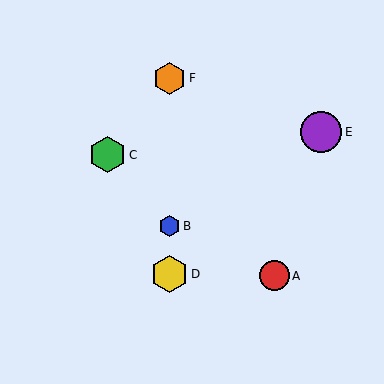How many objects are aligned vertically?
3 objects (B, D, F) are aligned vertically.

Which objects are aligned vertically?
Objects B, D, F are aligned vertically.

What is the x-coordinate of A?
Object A is at x≈274.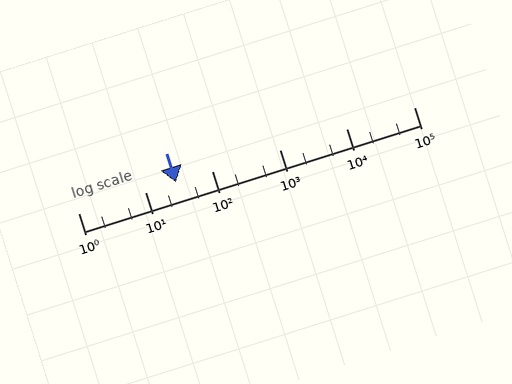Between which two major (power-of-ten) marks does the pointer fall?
The pointer is between 10 and 100.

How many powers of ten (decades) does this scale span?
The scale spans 5 decades, from 1 to 100000.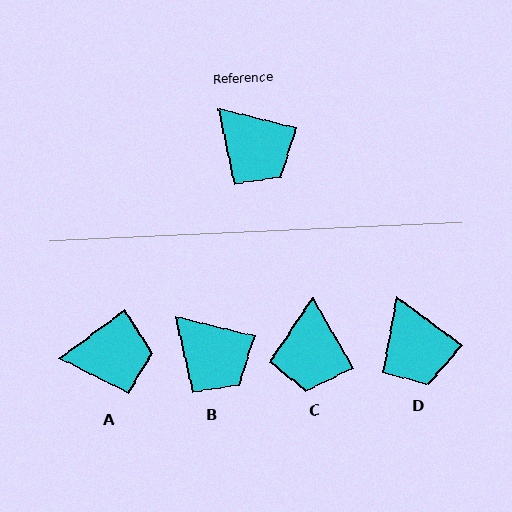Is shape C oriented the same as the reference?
No, it is off by about 47 degrees.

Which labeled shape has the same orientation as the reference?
B.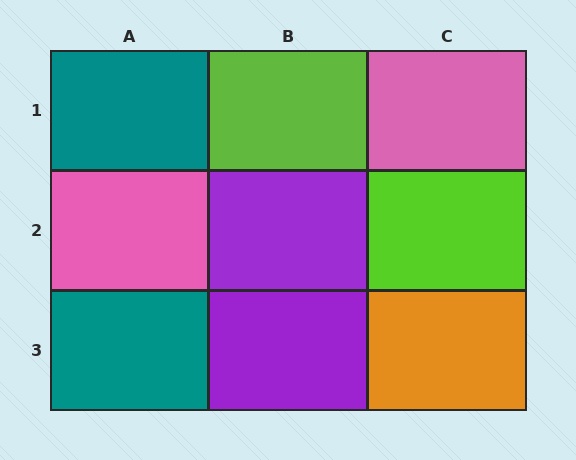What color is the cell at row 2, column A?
Pink.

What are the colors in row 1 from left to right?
Teal, lime, pink.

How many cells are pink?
2 cells are pink.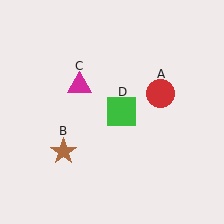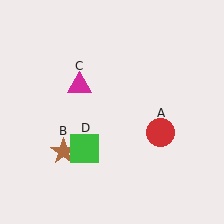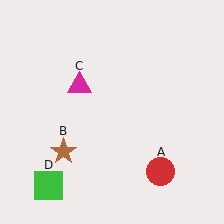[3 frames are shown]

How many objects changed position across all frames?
2 objects changed position: red circle (object A), green square (object D).